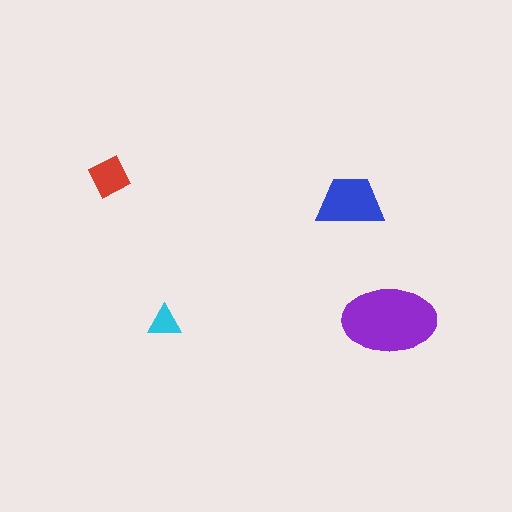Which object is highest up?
The red diamond is topmost.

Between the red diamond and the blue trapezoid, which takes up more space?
The blue trapezoid.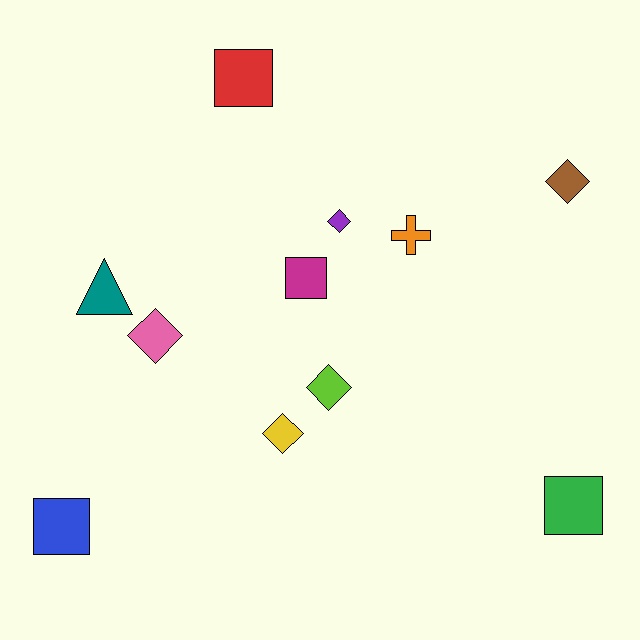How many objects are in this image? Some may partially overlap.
There are 11 objects.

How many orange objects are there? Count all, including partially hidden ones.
There is 1 orange object.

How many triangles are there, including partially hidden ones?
There is 1 triangle.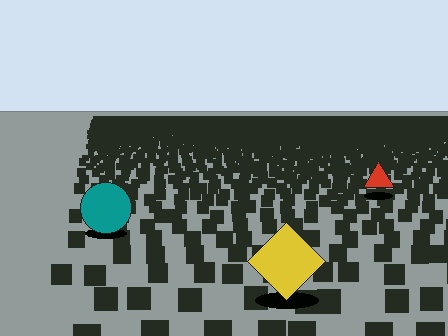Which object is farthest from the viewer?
The red triangle is farthest from the viewer. It appears smaller and the ground texture around it is denser.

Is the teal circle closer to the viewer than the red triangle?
Yes. The teal circle is closer — you can tell from the texture gradient: the ground texture is coarser near it.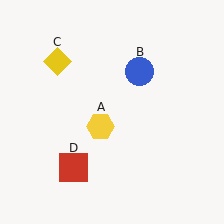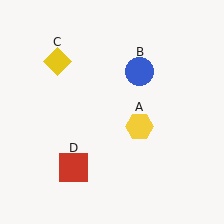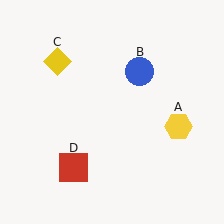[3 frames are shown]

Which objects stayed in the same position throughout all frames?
Blue circle (object B) and yellow diamond (object C) and red square (object D) remained stationary.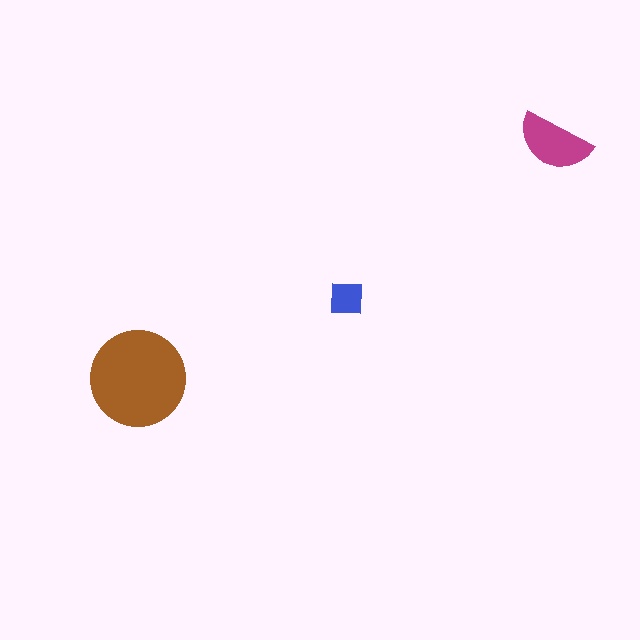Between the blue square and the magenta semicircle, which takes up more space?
The magenta semicircle.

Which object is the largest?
The brown circle.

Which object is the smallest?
The blue square.